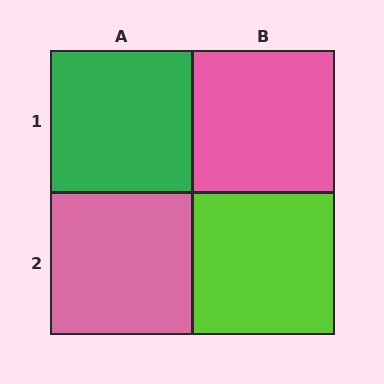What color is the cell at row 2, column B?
Lime.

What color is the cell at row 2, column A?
Pink.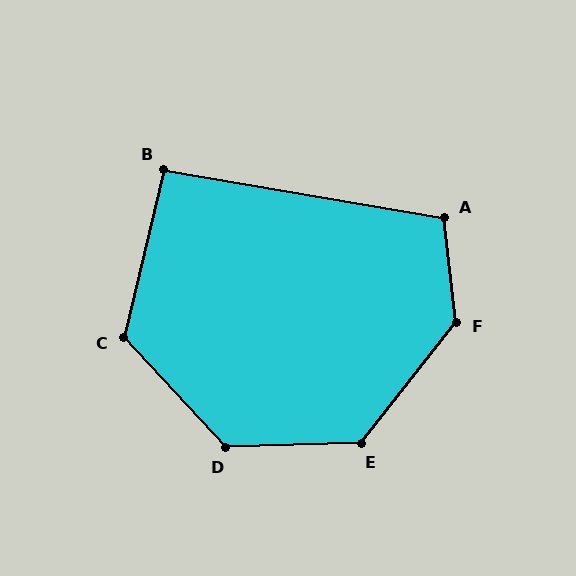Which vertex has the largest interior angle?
F, at approximately 136 degrees.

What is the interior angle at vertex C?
Approximately 124 degrees (obtuse).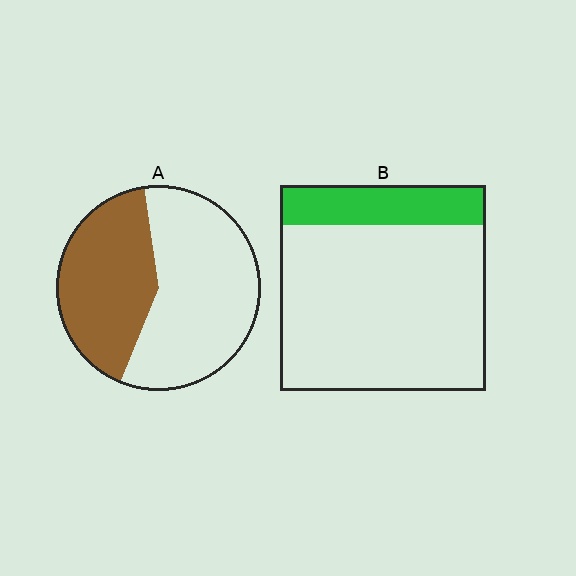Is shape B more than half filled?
No.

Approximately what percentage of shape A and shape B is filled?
A is approximately 40% and B is approximately 20%.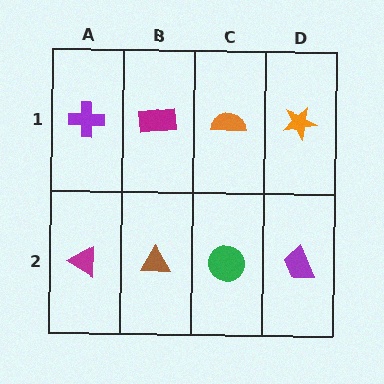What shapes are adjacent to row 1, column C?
A green circle (row 2, column C), a magenta rectangle (row 1, column B), an orange star (row 1, column D).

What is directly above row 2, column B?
A magenta rectangle.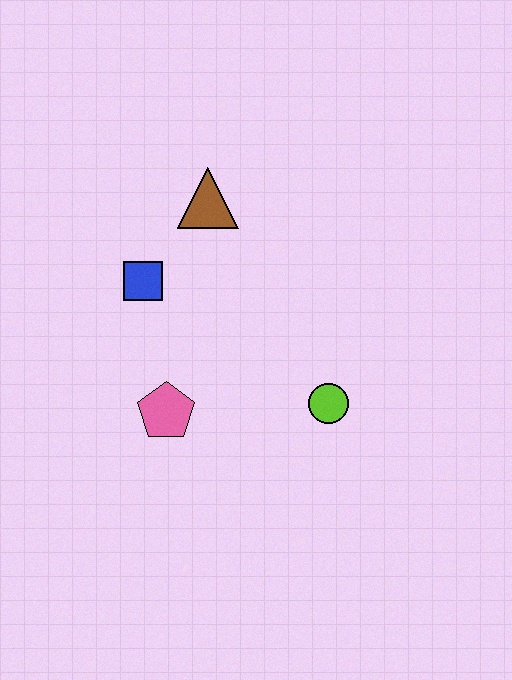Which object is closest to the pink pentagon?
The blue square is closest to the pink pentagon.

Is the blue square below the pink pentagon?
No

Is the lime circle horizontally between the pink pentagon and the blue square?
No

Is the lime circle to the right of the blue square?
Yes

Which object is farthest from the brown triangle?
The lime circle is farthest from the brown triangle.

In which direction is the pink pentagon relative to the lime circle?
The pink pentagon is to the left of the lime circle.